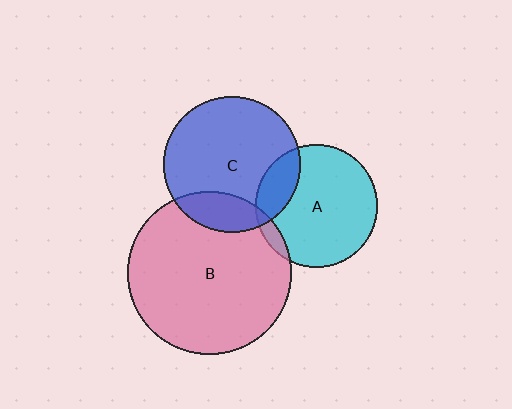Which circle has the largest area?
Circle B (pink).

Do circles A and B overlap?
Yes.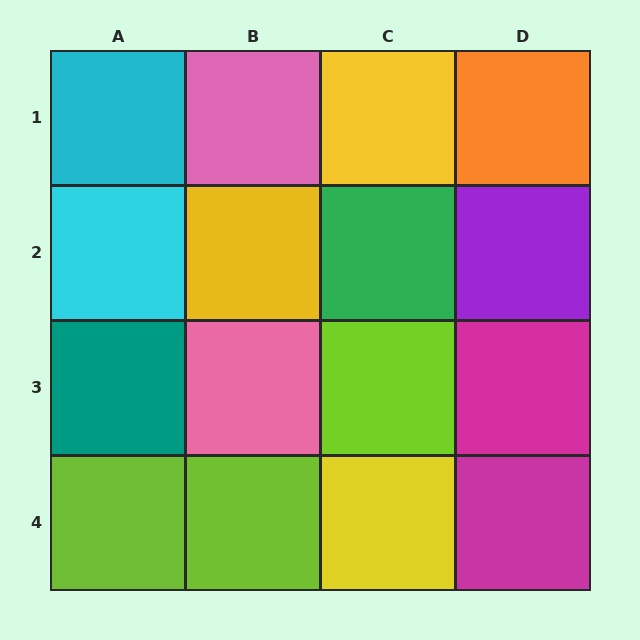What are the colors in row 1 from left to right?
Cyan, pink, yellow, orange.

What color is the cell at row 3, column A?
Teal.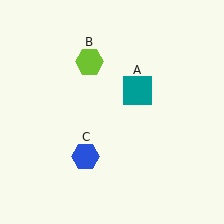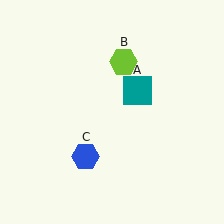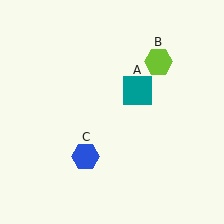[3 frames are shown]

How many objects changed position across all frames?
1 object changed position: lime hexagon (object B).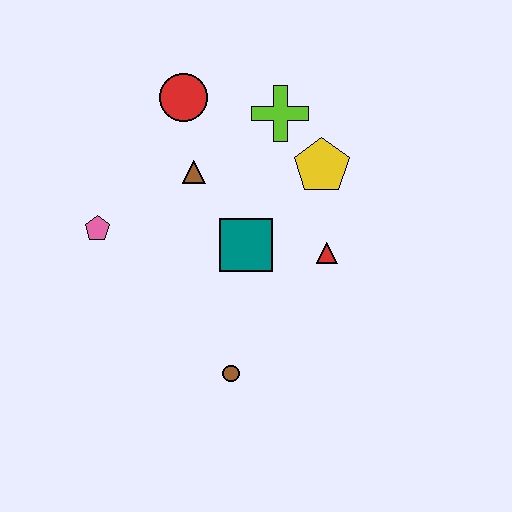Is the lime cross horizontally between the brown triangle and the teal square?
No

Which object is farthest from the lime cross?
The brown circle is farthest from the lime cross.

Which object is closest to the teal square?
The red triangle is closest to the teal square.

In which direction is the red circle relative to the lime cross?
The red circle is to the left of the lime cross.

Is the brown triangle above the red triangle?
Yes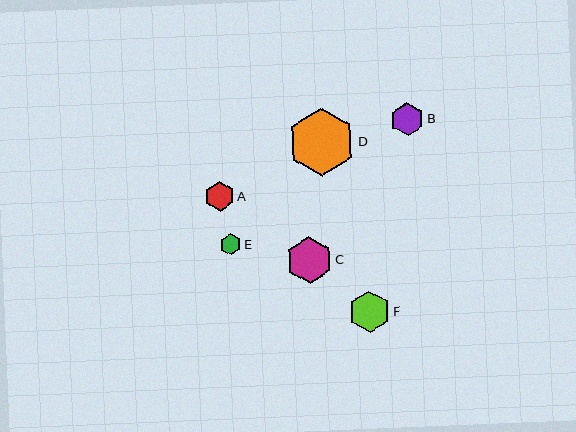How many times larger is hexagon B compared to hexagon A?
Hexagon B is approximately 1.1 times the size of hexagon A.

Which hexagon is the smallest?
Hexagon E is the smallest with a size of approximately 21 pixels.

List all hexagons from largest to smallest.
From largest to smallest: D, C, F, B, A, E.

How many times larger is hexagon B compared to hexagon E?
Hexagon B is approximately 1.6 times the size of hexagon E.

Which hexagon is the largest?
Hexagon D is the largest with a size of approximately 67 pixels.